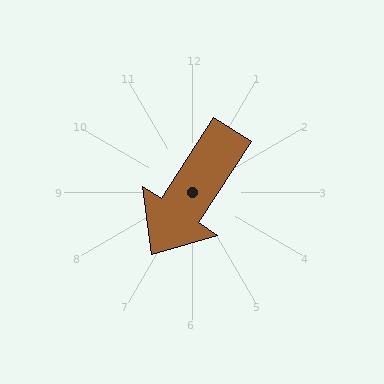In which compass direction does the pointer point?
Southwest.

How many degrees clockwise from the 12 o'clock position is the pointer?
Approximately 213 degrees.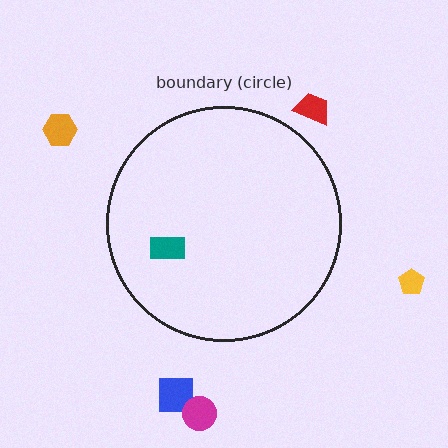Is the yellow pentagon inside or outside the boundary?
Outside.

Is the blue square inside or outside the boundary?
Outside.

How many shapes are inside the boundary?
1 inside, 5 outside.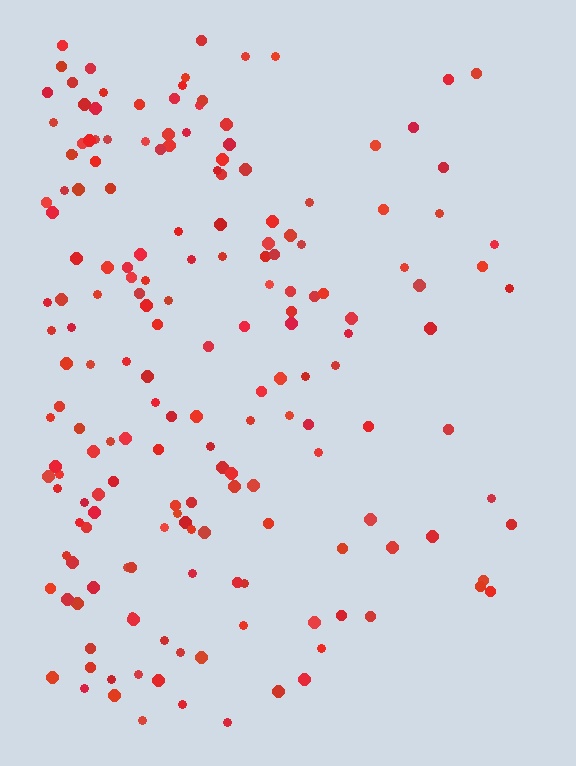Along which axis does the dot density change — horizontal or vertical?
Horizontal.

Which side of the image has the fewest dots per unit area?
The right.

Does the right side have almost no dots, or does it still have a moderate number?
Still a moderate number, just noticeably fewer than the left.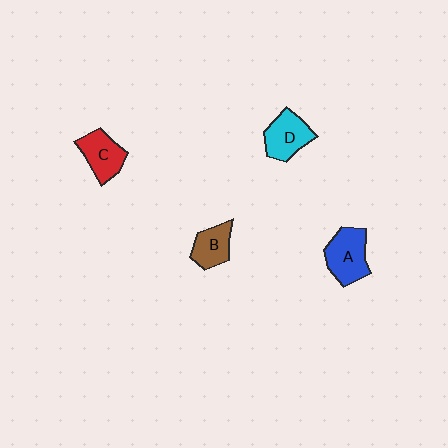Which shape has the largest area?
Shape A (blue).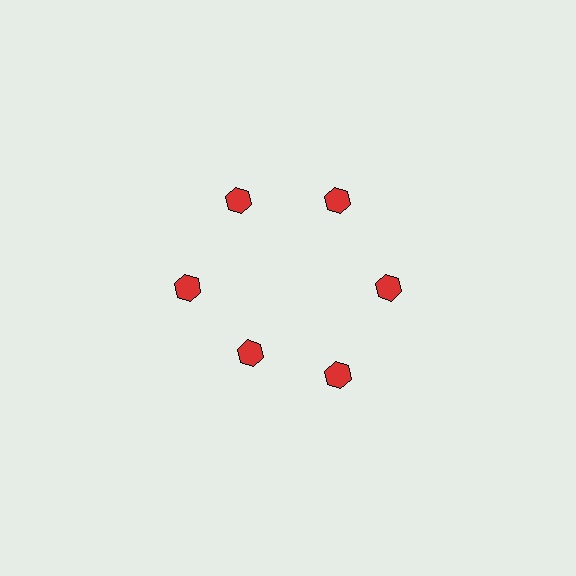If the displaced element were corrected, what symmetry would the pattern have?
It would have 6-fold rotational symmetry — the pattern would map onto itself every 60 degrees.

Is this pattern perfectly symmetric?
No. The 6 red hexagons are arranged in a ring, but one element near the 7 o'clock position is pulled inward toward the center, breaking the 6-fold rotational symmetry.